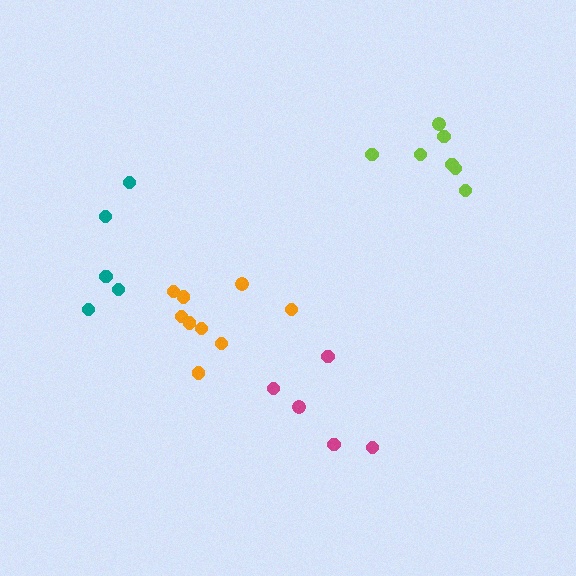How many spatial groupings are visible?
There are 4 spatial groupings.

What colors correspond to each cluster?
The clusters are colored: orange, lime, magenta, teal.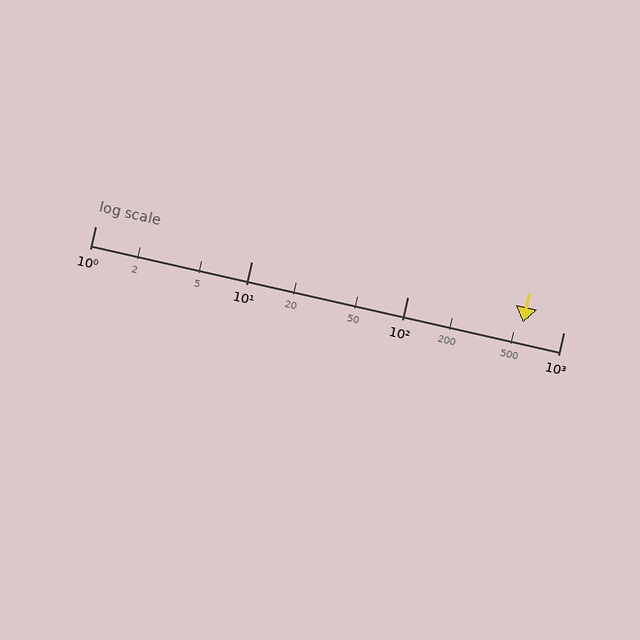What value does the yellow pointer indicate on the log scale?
The pointer indicates approximately 550.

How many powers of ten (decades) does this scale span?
The scale spans 3 decades, from 1 to 1000.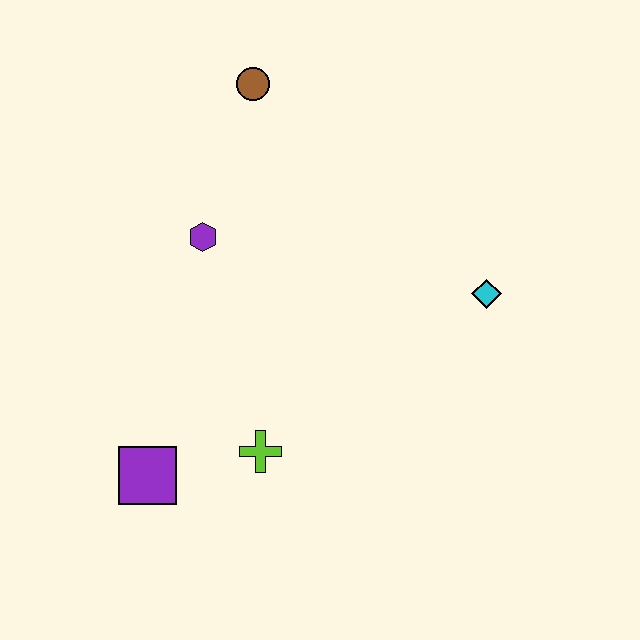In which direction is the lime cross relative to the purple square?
The lime cross is to the right of the purple square.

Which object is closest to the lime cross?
The purple square is closest to the lime cross.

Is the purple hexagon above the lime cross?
Yes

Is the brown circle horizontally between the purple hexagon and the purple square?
No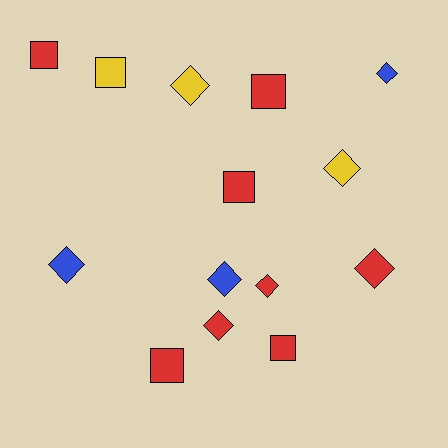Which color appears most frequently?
Red, with 8 objects.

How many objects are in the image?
There are 14 objects.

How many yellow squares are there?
There is 1 yellow square.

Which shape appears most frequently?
Diamond, with 8 objects.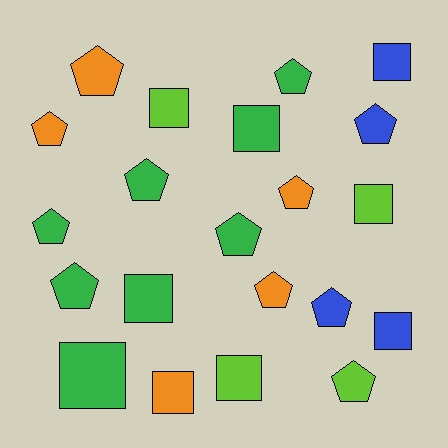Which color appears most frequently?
Green, with 8 objects.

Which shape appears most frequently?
Pentagon, with 12 objects.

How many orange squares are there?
There is 1 orange square.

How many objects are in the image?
There are 21 objects.